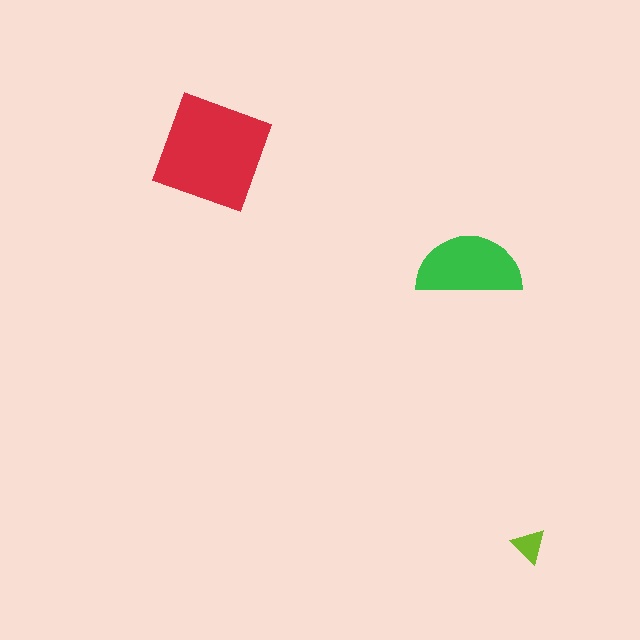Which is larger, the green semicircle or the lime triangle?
The green semicircle.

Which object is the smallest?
The lime triangle.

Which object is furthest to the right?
The lime triangle is rightmost.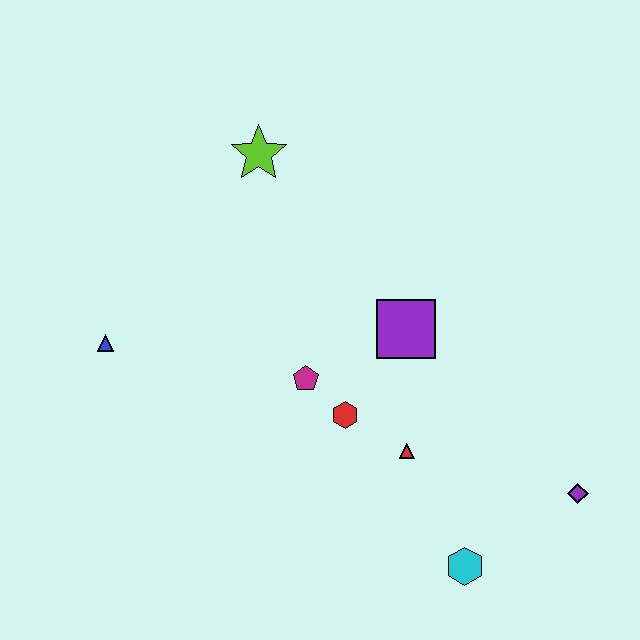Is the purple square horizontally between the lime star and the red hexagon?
No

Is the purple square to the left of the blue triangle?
No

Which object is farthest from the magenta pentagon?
The purple diamond is farthest from the magenta pentagon.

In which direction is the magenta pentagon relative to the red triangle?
The magenta pentagon is to the left of the red triangle.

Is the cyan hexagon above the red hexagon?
No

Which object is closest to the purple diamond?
The cyan hexagon is closest to the purple diamond.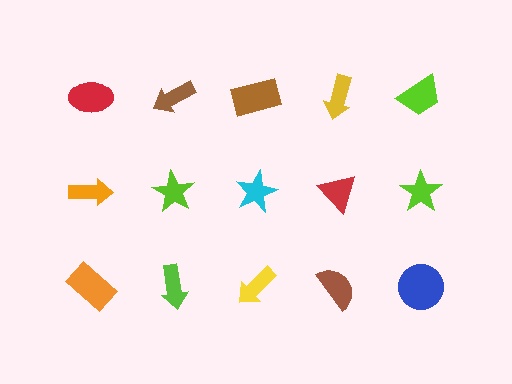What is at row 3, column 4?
A brown semicircle.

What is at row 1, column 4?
A yellow arrow.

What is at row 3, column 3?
A yellow arrow.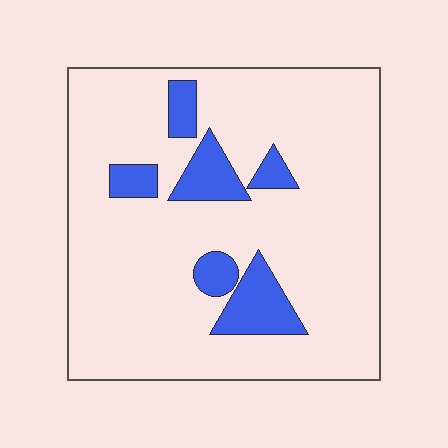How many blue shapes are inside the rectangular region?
6.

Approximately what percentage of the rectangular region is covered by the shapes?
Approximately 15%.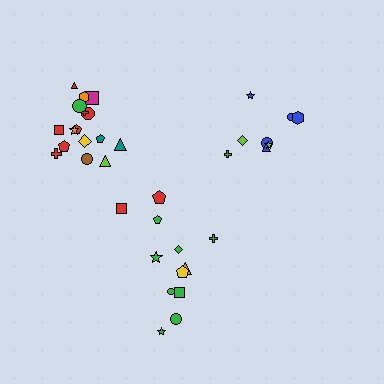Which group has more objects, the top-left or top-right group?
The top-left group.